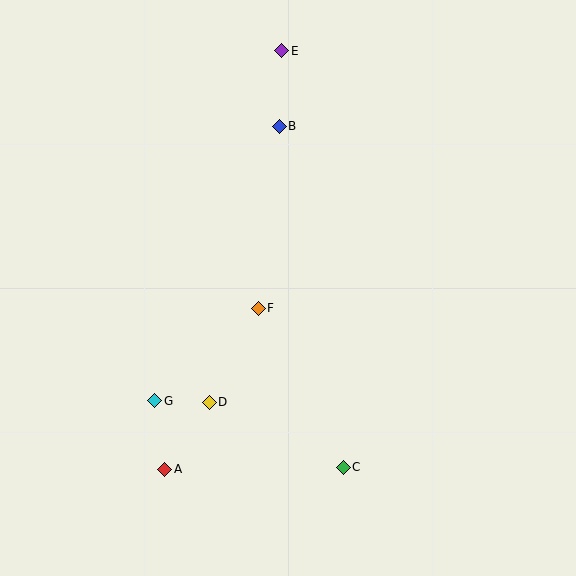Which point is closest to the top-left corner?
Point E is closest to the top-left corner.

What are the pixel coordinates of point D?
Point D is at (209, 402).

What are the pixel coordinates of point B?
Point B is at (279, 126).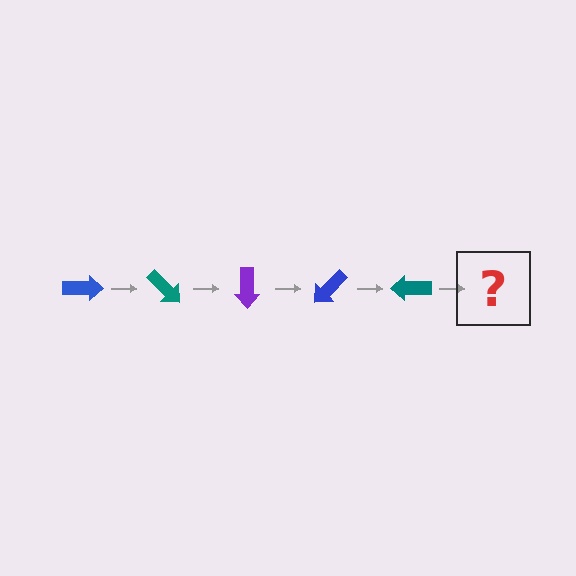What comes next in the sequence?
The next element should be a purple arrow, rotated 225 degrees from the start.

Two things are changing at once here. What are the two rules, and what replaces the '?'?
The two rules are that it rotates 45 degrees each step and the color cycles through blue, teal, and purple. The '?' should be a purple arrow, rotated 225 degrees from the start.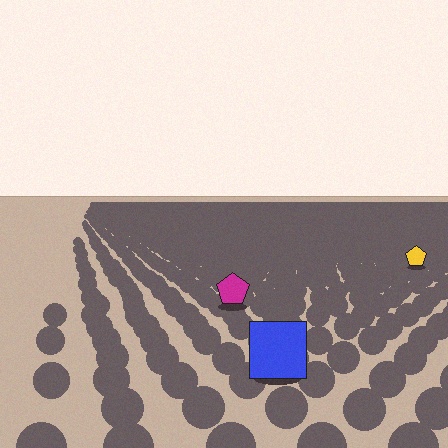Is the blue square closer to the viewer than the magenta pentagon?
Yes. The blue square is closer — you can tell from the texture gradient: the ground texture is coarser near it.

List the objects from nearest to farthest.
From nearest to farthest: the blue square, the magenta pentagon, the yellow pentagon.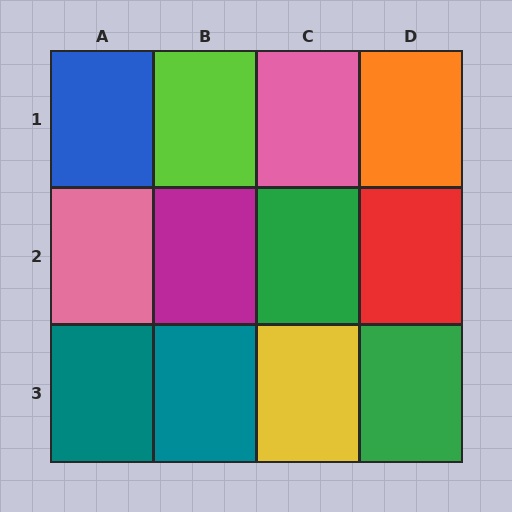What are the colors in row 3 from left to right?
Teal, teal, yellow, green.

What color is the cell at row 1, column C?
Pink.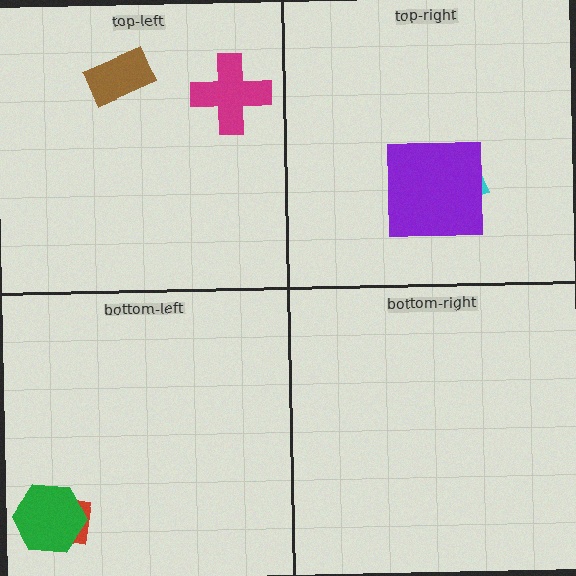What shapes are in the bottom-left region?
The red square, the green hexagon.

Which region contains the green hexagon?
The bottom-left region.